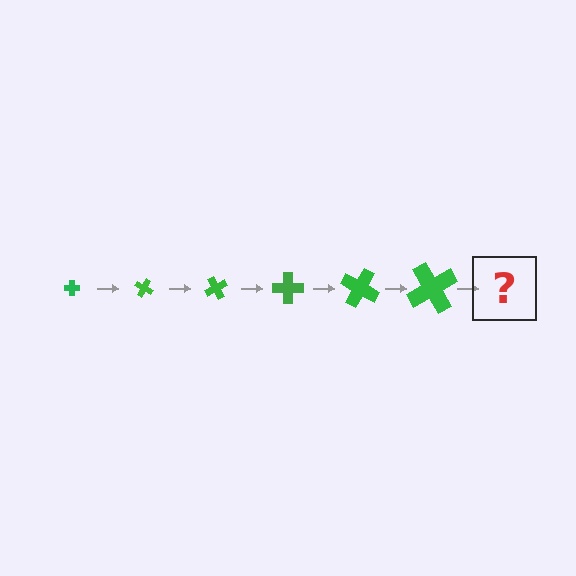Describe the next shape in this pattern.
It should be a cross, larger than the previous one and rotated 180 degrees from the start.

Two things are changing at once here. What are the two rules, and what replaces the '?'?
The two rules are that the cross grows larger each step and it rotates 30 degrees each step. The '?' should be a cross, larger than the previous one and rotated 180 degrees from the start.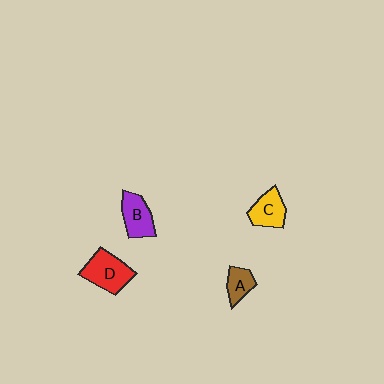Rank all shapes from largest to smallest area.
From largest to smallest: D (red), B (purple), C (yellow), A (brown).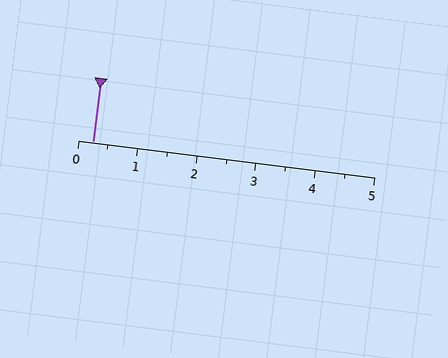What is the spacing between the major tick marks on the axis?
The major ticks are spaced 1 apart.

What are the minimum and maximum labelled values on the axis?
The axis runs from 0 to 5.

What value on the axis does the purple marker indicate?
The marker indicates approximately 0.2.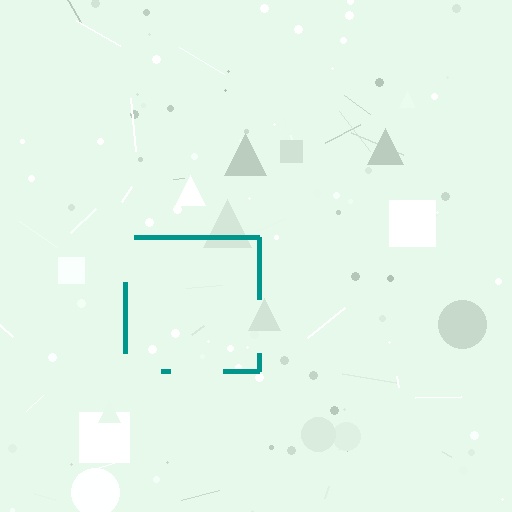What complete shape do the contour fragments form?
The contour fragments form a square.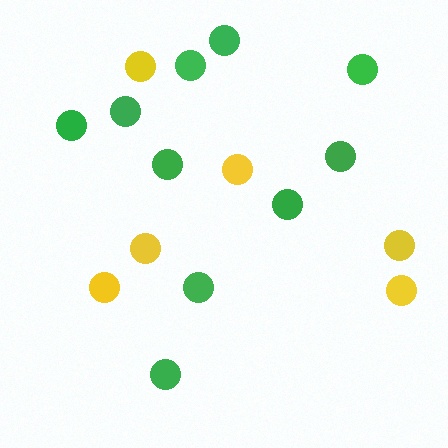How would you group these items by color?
There are 2 groups: one group of green circles (10) and one group of yellow circles (6).